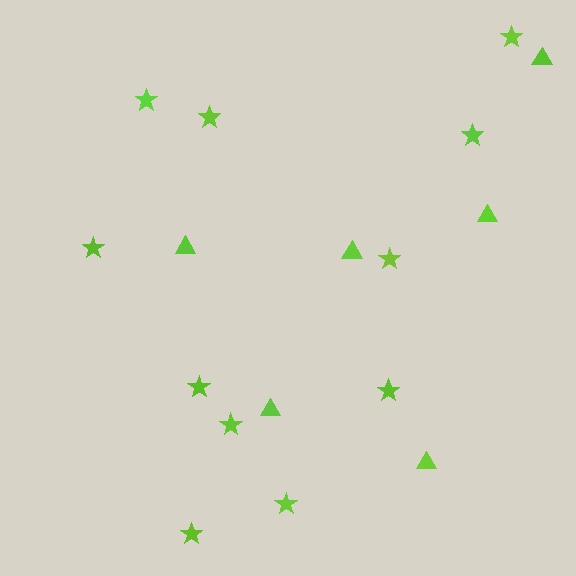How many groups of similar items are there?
There are 2 groups: one group of stars (11) and one group of triangles (6).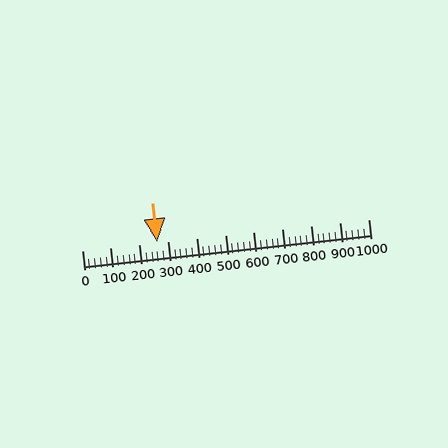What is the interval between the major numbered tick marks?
The major tick marks are spaced 100 units apart.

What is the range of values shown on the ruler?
The ruler shows values from 0 to 1000.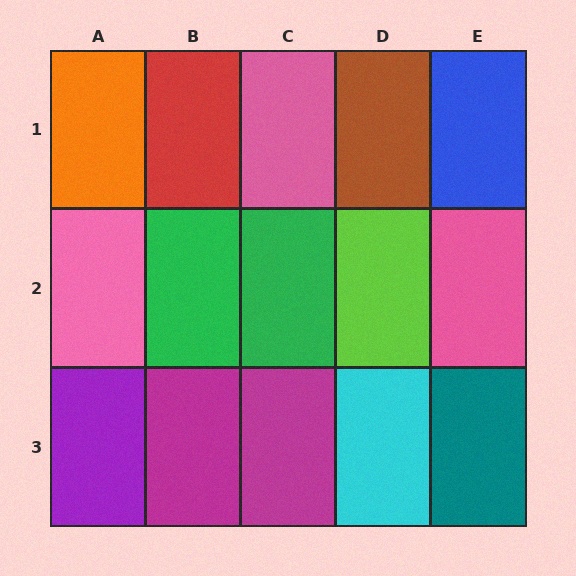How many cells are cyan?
1 cell is cyan.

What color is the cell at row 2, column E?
Pink.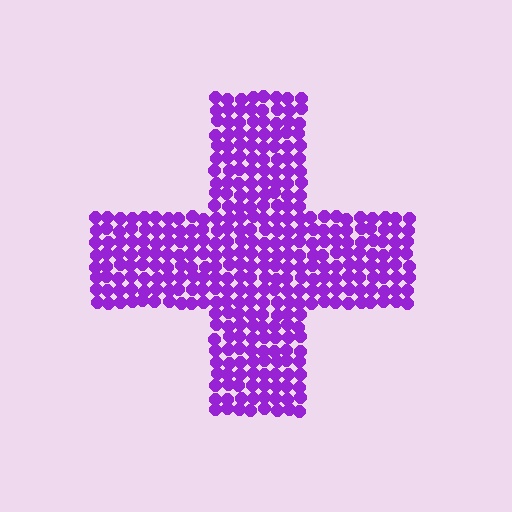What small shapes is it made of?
It is made of small circles.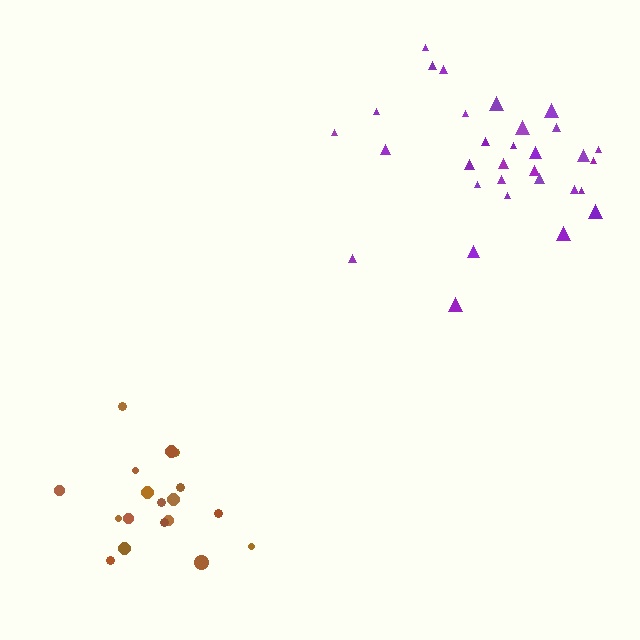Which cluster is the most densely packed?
Purple.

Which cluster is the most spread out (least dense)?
Brown.